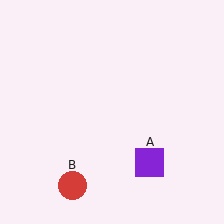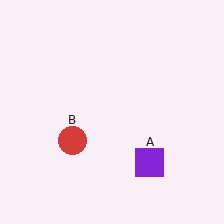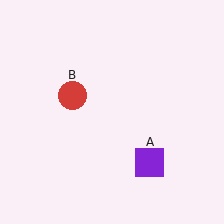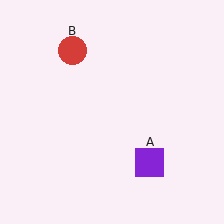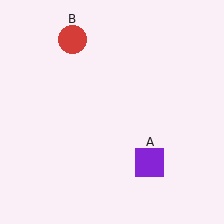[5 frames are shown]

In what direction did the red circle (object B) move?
The red circle (object B) moved up.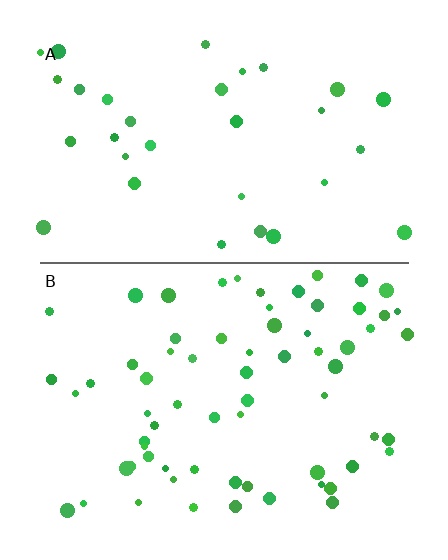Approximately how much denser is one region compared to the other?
Approximately 2.1× — region B over region A.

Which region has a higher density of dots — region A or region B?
B (the bottom).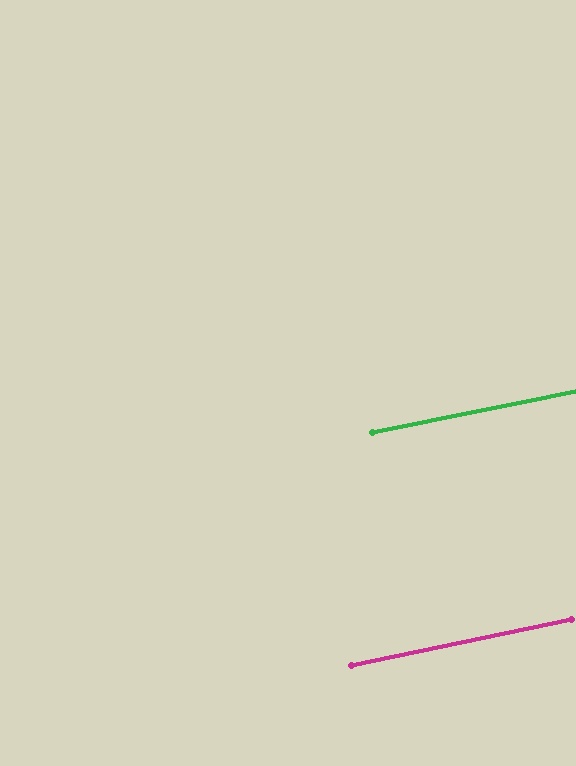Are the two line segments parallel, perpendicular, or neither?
Parallel — their directions differ by only 0.5°.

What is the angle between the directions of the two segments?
Approximately 0 degrees.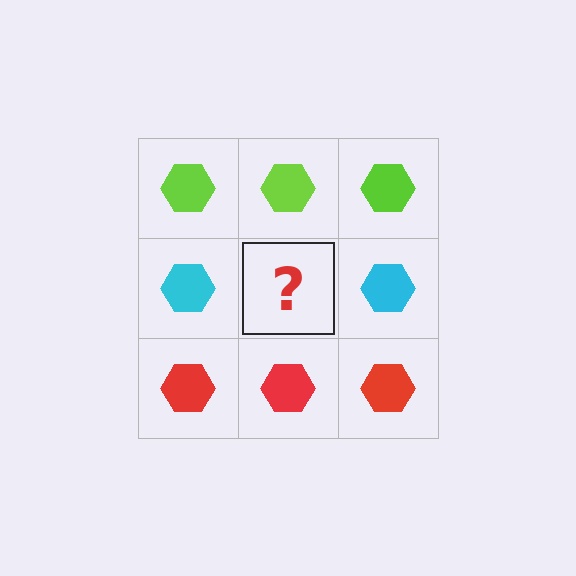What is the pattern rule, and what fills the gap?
The rule is that each row has a consistent color. The gap should be filled with a cyan hexagon.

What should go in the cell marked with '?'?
The missing cell should contain a cyan hexagon.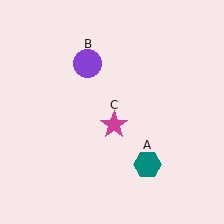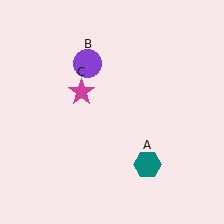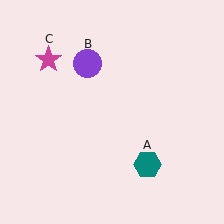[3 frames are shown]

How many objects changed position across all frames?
1 object changed position: magenta star (object C).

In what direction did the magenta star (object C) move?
The magenta star (object C) moved up and to the left.